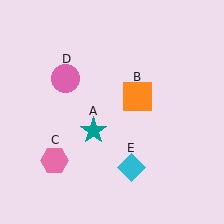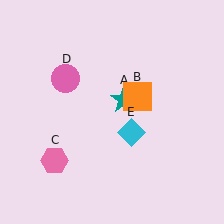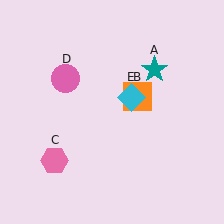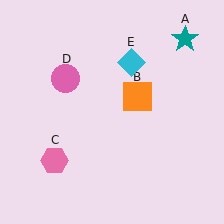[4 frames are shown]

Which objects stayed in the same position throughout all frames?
Orange square (object B) and pink hexagon (object C) and pink circle (object D) remained stationary.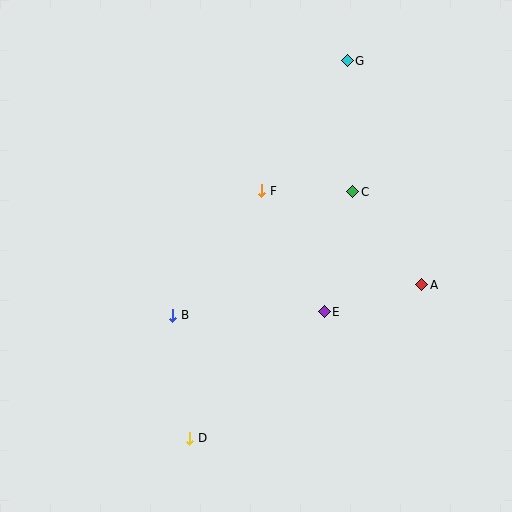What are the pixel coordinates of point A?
Point A is at (422, 285).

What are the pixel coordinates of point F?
Point F is at (262, 191).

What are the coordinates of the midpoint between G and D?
The midpoint between G and D is at (269, 250).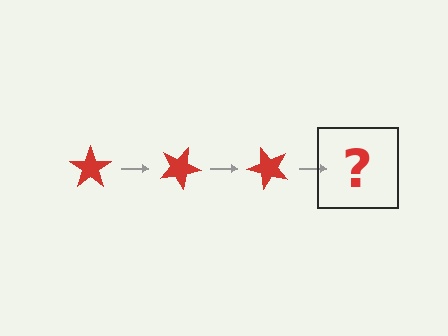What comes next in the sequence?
The next element should be a red star rotated 75 degrees.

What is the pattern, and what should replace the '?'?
The pattern is that the star rotates 25 degrees each step. The '?' should be a red star rotated 75 degrees.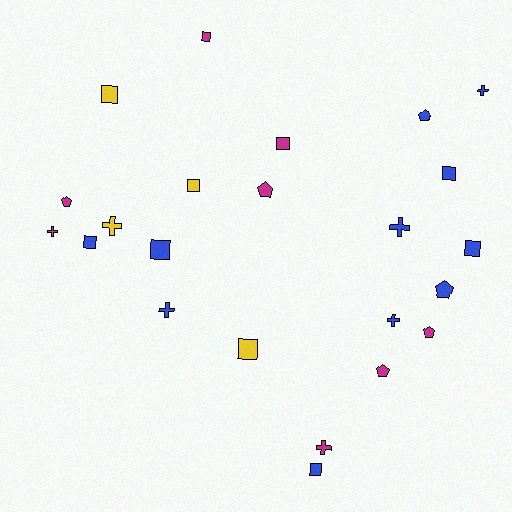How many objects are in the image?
There are 23 objects.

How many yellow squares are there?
There are 3 yellow squares.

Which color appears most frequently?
Blue, with 11 objects.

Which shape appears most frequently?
Square, with 10 objects.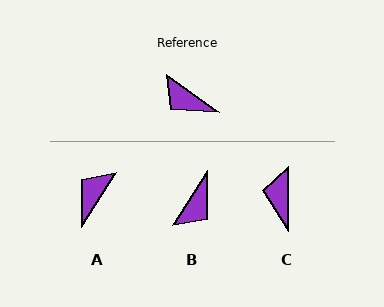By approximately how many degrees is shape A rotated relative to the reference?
Approximately 86 degrees clockwise.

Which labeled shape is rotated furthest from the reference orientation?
B, about 94 degrees away.